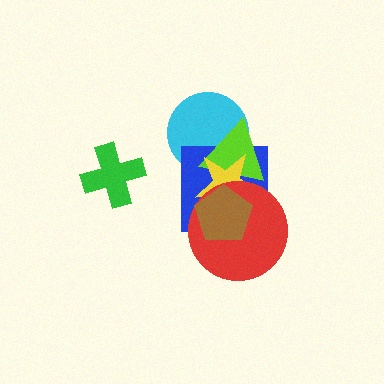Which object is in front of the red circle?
The brown pentagon is in front of the red circle.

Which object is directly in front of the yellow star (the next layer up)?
The red circle is directly in front of the yellow star.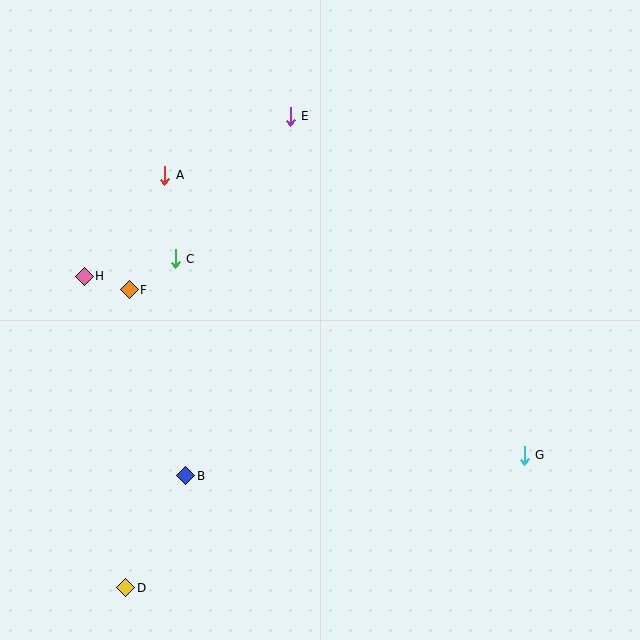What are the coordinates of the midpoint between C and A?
The midpoint between C and A is at (170, 217).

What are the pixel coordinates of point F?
Point F is at (129, 290).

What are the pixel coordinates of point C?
Point C is at (175, 259).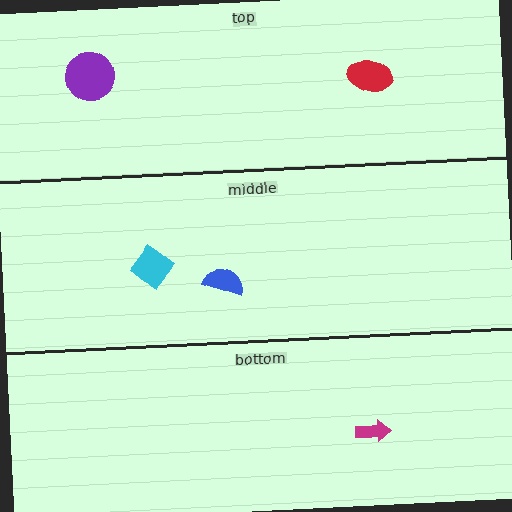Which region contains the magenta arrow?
The bottom region.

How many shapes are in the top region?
2.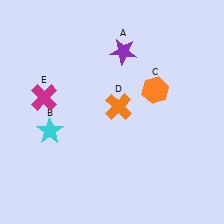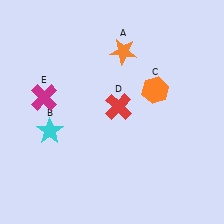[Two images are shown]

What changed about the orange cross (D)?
In Image 1, D is orange. In Image 2, it changed to red.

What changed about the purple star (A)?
In Image 1, A is purple. In Image 2, it changed to orange.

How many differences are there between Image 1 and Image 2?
There are 2 differences between the two images.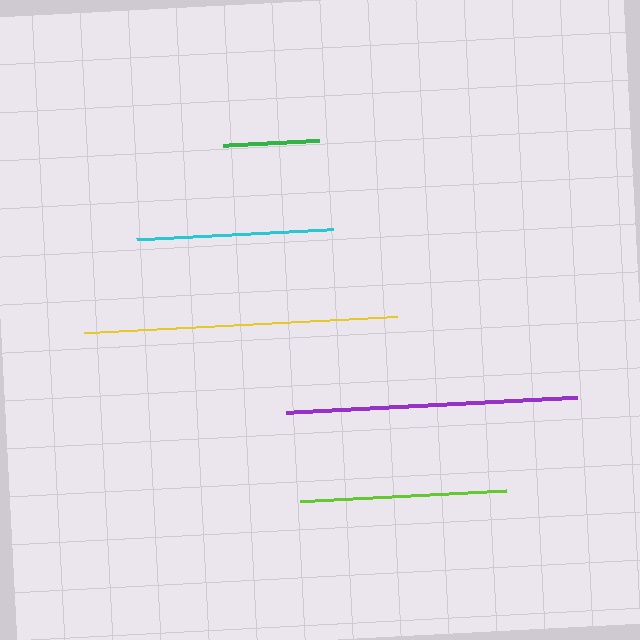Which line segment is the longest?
The yellow line is the longest at approximately 312 pixels.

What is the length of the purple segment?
The purple segment is approximately 292 pixels long.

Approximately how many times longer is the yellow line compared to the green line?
The yellow line is approximately 3.2 times the length of the green line.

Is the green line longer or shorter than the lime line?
The lime line is longer than the green line.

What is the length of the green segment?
The green segment is approximately 96 pixels long.